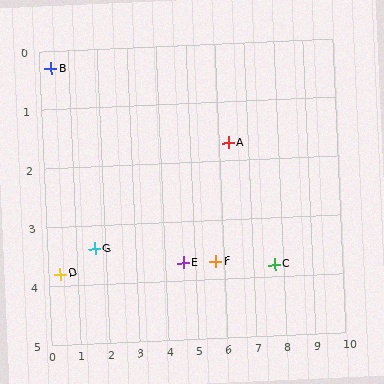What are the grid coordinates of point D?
Point D is at approximately (0.4, 3.8).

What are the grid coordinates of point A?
Point A is at approximately (6.3, 1.7).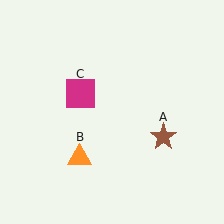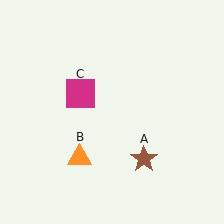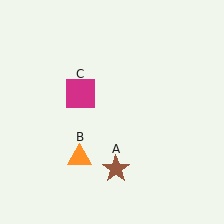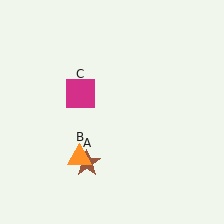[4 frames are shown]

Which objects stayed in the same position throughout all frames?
Orange triangle (object B) and magenta square (object C) remained stationary.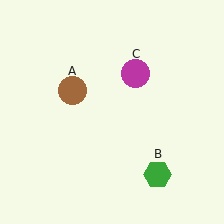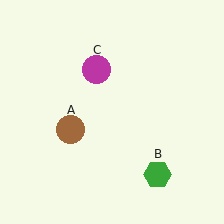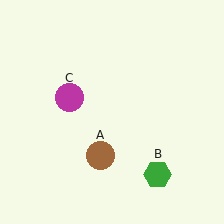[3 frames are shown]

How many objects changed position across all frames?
2 objects changed position: brown circle (object A), magenta circle (object C).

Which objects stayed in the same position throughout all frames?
Green hexagon (object B) remained stationary.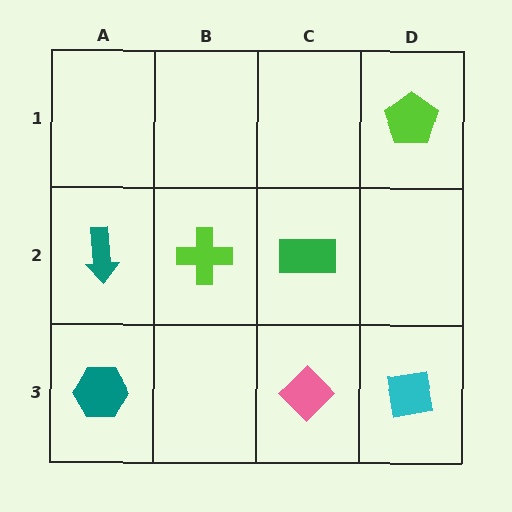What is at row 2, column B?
A lime cross.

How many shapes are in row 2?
3 shapes.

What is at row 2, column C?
A green rectangle.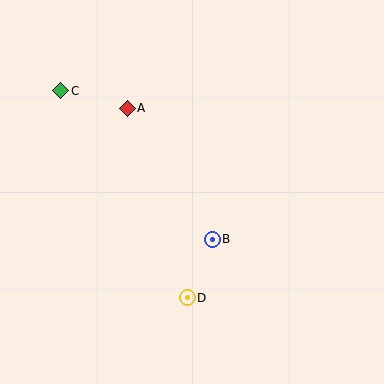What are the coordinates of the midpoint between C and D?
The midpoint between C and D is at (124, 194).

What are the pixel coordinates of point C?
Point C is at (61, 91).